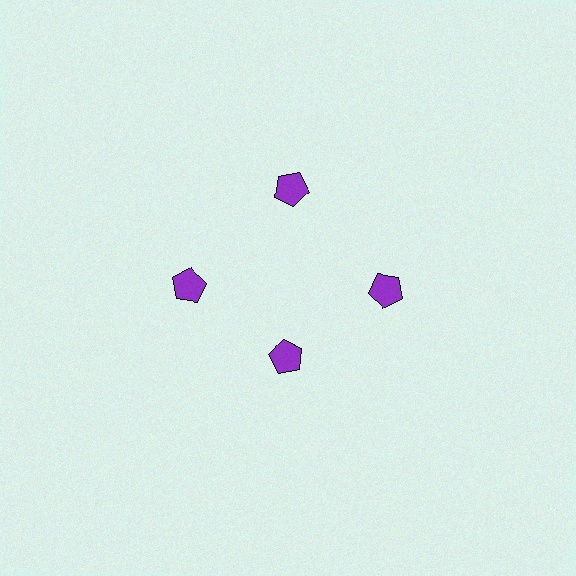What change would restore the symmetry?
The symmetry would be restored by moving it outward, back onto the ring so that all 4 pentagons sit at equal angles and equal distance from the center.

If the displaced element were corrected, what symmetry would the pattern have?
It would have 4-fold rotational symmetry — the pattern would map onto itself every 90 degrees.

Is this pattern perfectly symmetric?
No. The 4 purple pentagons are arranged in a ring, but one element near the 6 o'clock position is pulled inward toward the center, breaking the 4-fold rotational symmetry.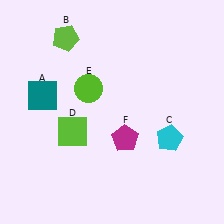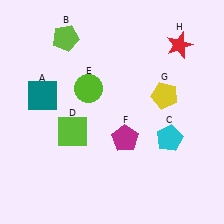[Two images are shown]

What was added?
A yellow pentagon (G), a red star (H) were added in Image 2.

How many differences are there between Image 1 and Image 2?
There are 2 differences between the two images.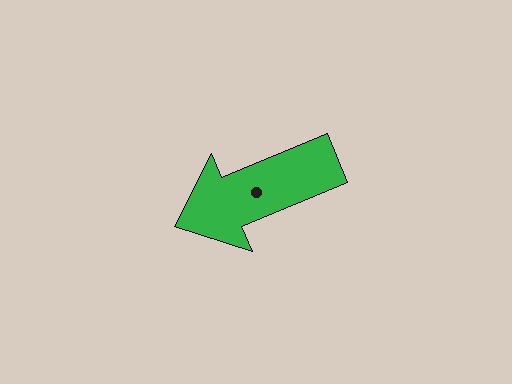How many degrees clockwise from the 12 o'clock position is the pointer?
Approximately 247 degrees.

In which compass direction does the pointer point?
Southwest.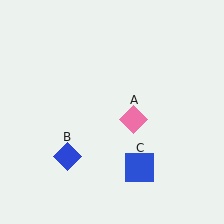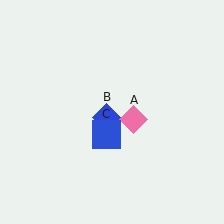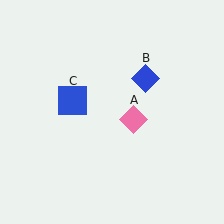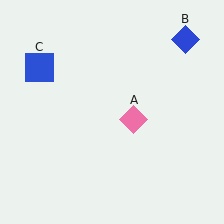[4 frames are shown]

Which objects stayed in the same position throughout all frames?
Pink diamond (object A) remained stationary.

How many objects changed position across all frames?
2 objects changed position: blue diamond (object B), blue square (object C).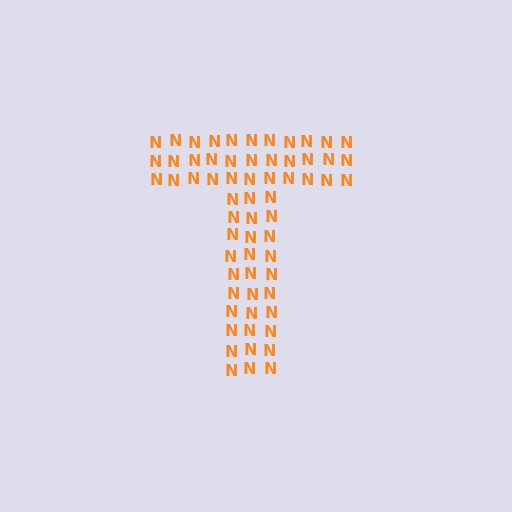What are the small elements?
The small elements are letter N's.